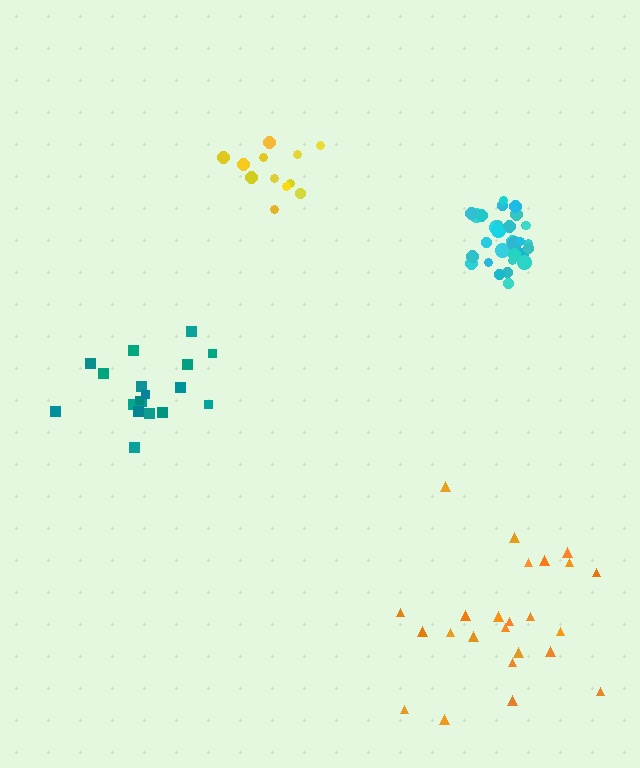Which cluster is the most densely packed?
Cyan.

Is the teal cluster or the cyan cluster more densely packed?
Cyan.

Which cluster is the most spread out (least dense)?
Orange.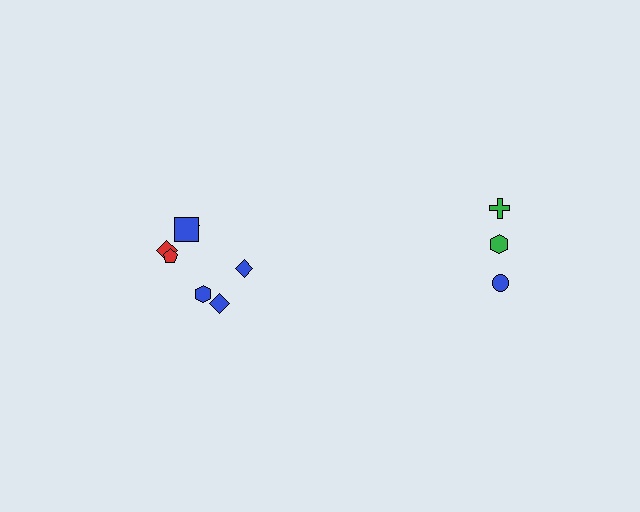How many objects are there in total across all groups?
There are 10 objects.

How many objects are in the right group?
There are 3 objects.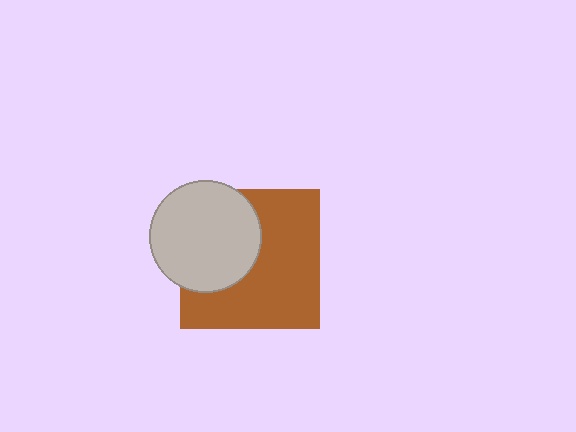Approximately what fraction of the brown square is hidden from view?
Roughly 38% of the brown square is hidden behind the light gray circle.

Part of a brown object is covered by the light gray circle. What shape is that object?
It is a square.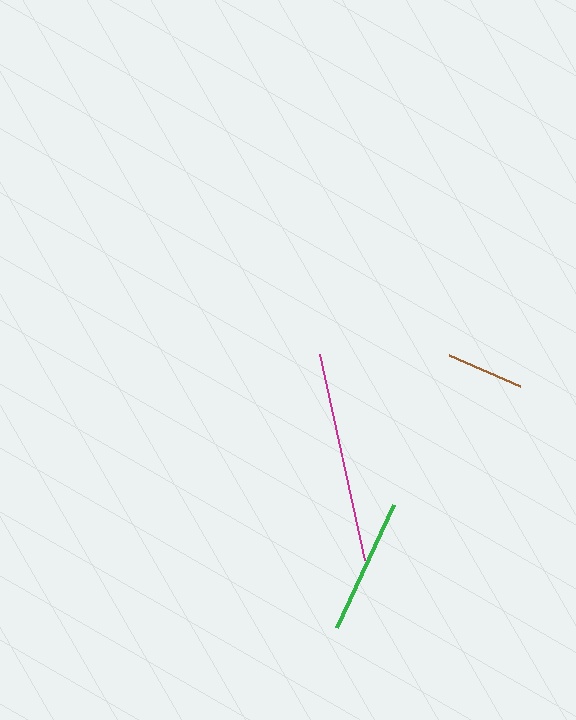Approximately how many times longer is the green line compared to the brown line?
The green line is approximately 1.7 times the length of the brown line.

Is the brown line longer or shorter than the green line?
The green line is longer than the brown line.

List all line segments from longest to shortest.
From longest to shortest: magenta, green, brown.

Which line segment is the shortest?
The brown line is the shortest at approximately 78 pixels.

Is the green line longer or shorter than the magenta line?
The magenta line is longer than the green line.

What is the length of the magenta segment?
The magenta segment is approximately 210 pixels long.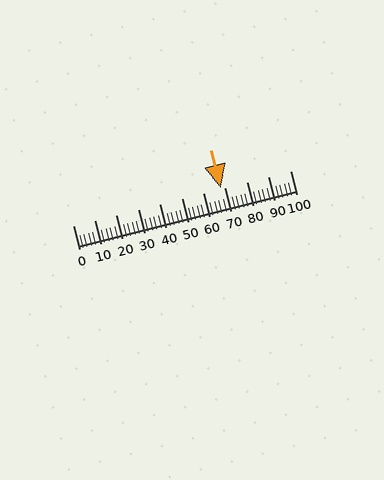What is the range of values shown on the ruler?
The ruler shows values from 0 to 100.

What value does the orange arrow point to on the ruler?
The orange arrow points to approximately 68.